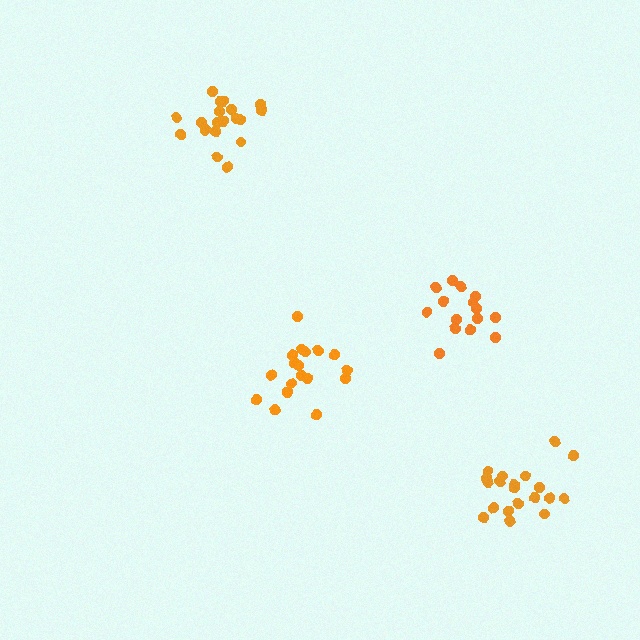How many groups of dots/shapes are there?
There are 4 groups.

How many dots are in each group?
Group 1: 18 dots, Group 2: 16 dots, Group 3: 19 dots, Group 4: 20 dots (73 total).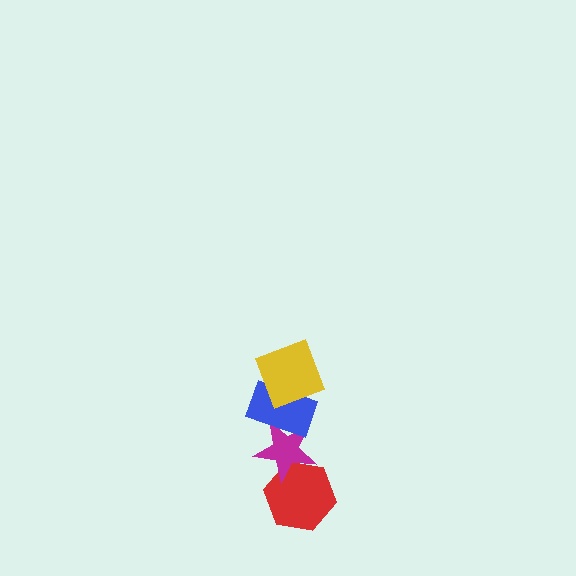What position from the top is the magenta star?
The magenta star is 3rd from the top.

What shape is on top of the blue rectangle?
The yellow square is on top of the blue rectangle.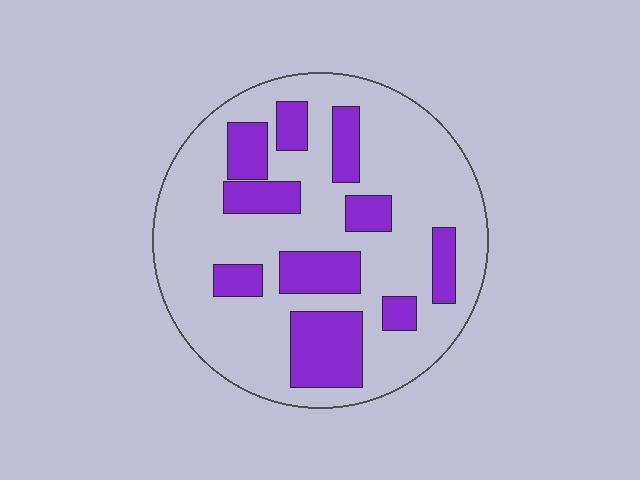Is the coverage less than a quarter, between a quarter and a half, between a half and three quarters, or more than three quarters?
Between a quarter and a half.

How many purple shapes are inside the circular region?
10.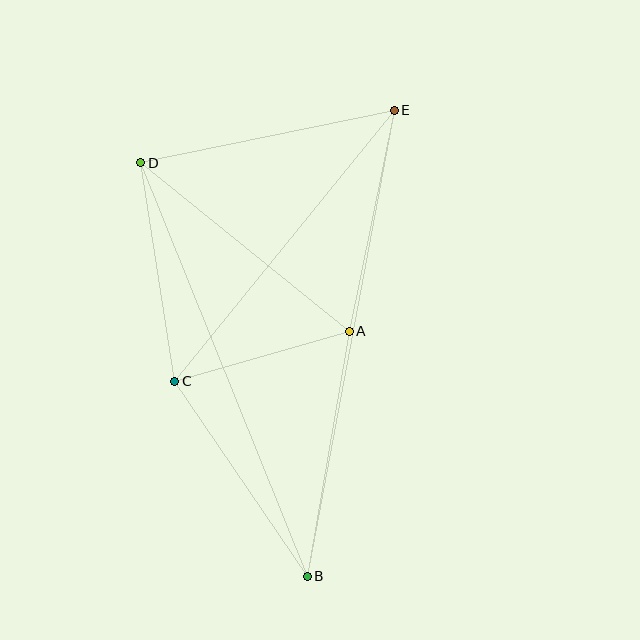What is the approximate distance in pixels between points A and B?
The distance between A and B is approximately 249 pixels.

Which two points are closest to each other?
Points A and C are closest to each other.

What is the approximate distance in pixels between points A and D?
The distance between A and D is approximately 268 pixels.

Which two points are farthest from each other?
Points B and E are farthest from each other.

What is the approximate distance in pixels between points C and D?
The distance between C and D is approximately 221 pixels.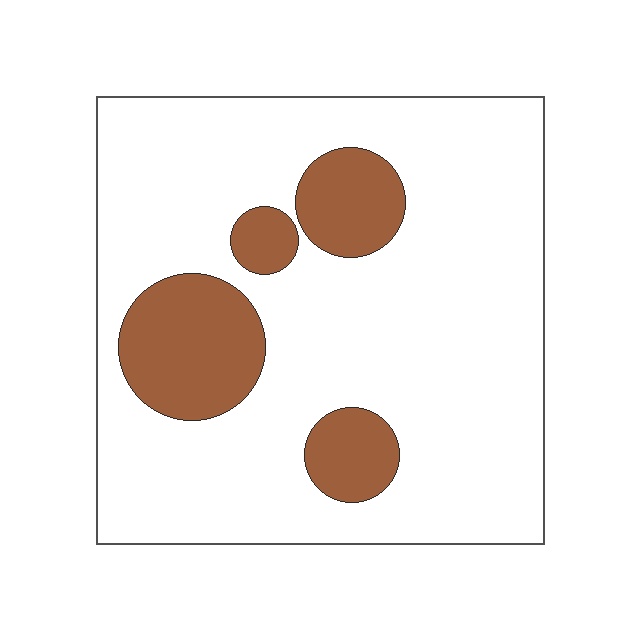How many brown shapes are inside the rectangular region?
4.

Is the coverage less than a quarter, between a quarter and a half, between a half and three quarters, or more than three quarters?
Less than a quarter.